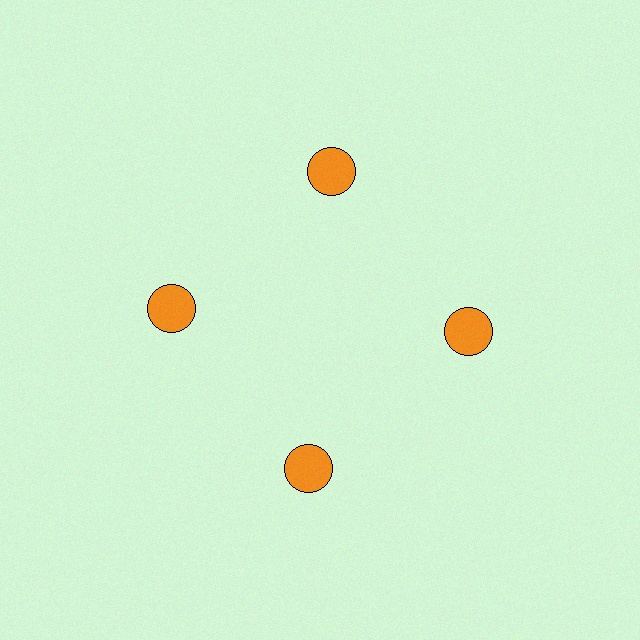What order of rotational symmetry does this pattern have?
This pattern has 4-fold rotational symmetry.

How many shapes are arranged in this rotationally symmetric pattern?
There are 4 shapes, arranged in 4 groups of 1.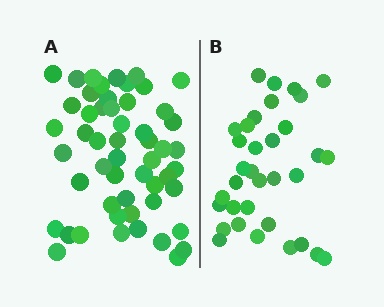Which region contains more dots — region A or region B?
Region A (the left region) has more dots.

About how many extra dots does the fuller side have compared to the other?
Region A has approximately 20 more dots than region B.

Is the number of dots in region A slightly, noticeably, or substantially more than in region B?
Region A has substantially more. The ratio is roughly 1.6 to 1.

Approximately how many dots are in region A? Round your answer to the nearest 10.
About 50 dots. (The exact count is 53, which rounds to 50.)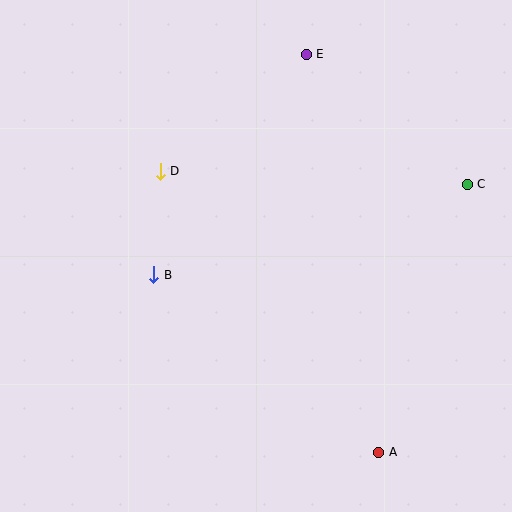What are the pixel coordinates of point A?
Point A is at (379, 452).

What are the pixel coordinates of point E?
Point E is at (306, 54).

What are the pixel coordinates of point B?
Point B is at (154, 275).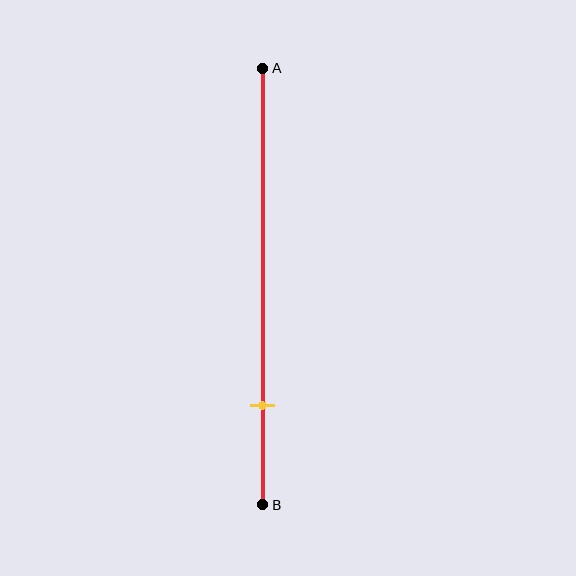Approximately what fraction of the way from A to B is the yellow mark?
The yellow mark is approximately 75% of the way from A to B.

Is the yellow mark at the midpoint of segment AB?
No, the mark is at about 75% from A, not at the 50% midpoint.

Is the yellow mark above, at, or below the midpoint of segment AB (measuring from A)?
The yellow mark is below the midpoint of segment AB.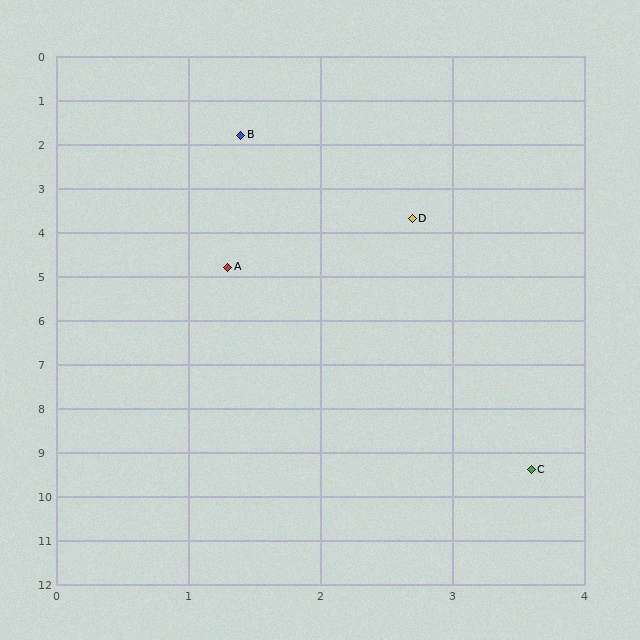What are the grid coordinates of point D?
Point D is at approximately (2.7, 3.7).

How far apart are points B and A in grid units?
Points B and A are about 3.0 grid units apart.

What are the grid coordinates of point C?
Point C is at approximately (3.6, 9.4).